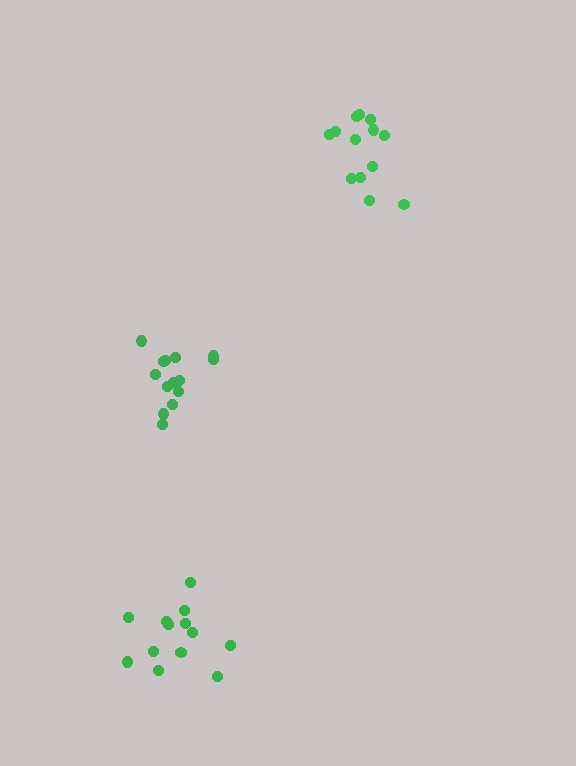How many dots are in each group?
Group 1: 13 dots, Group 2: 14 dots, Group 3: 13 dots (40 total).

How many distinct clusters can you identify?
There are 3 distinct clusters.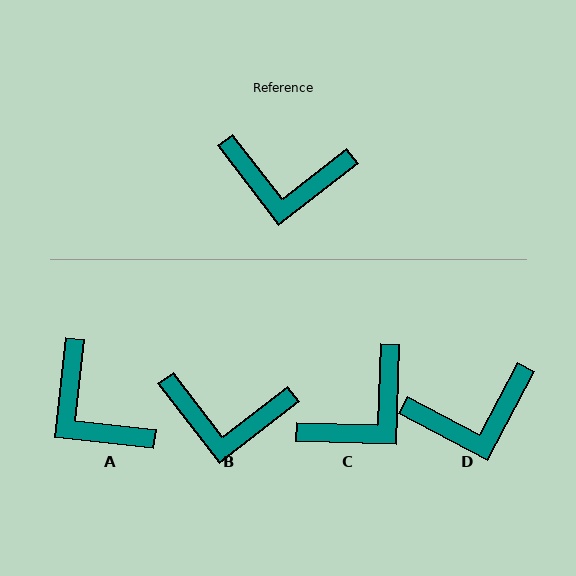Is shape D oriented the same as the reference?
No, it is off by about 24 degrees.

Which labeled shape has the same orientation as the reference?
B.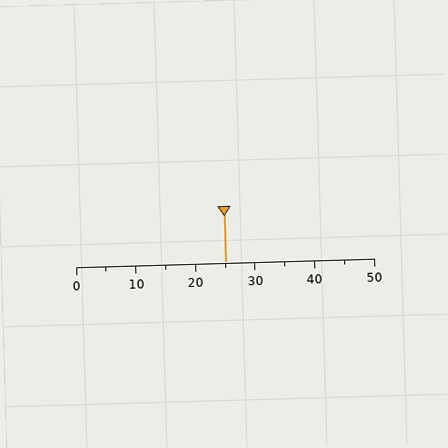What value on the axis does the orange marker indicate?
The marker indicates approximately 25.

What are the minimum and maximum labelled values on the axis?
The axis runs from 0 to 50.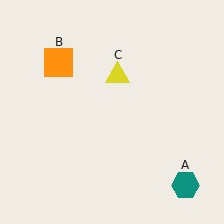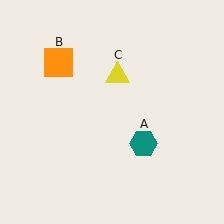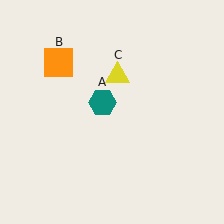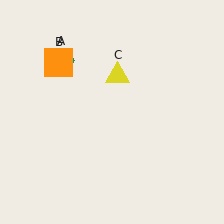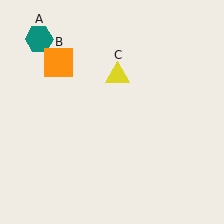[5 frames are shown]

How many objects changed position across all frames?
1 object changed position: teal hexagon (object A).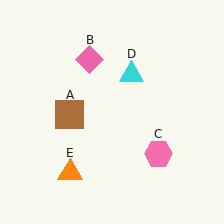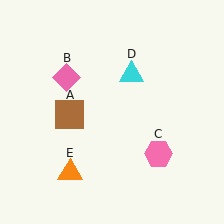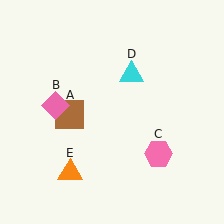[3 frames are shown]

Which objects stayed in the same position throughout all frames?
Brown square (object A) and pink hexagon (object C) and cyan triangle (object D) and orange triangle (object E) remained stationary.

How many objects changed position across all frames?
1 object changed position: pink diamond (object B).